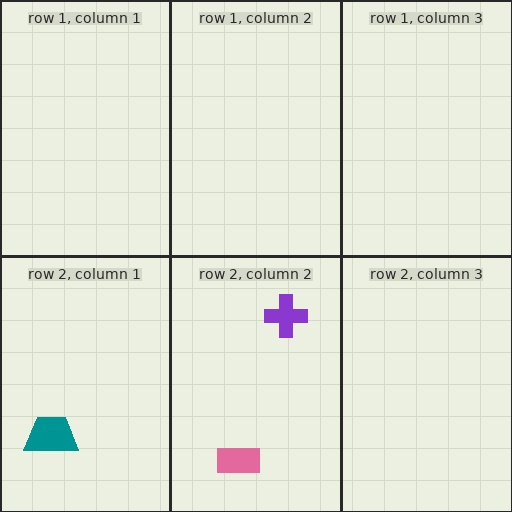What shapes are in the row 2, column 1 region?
The teal trapezoid.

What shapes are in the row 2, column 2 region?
The pink rectangle, the purple cross.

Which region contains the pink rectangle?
The row 2, column 2 region.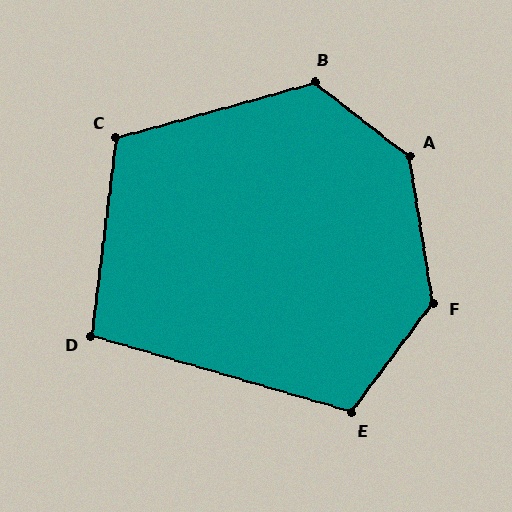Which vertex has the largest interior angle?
A, at approximately 137 degrees.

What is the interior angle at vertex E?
Approximately 110 degrees (obtuse).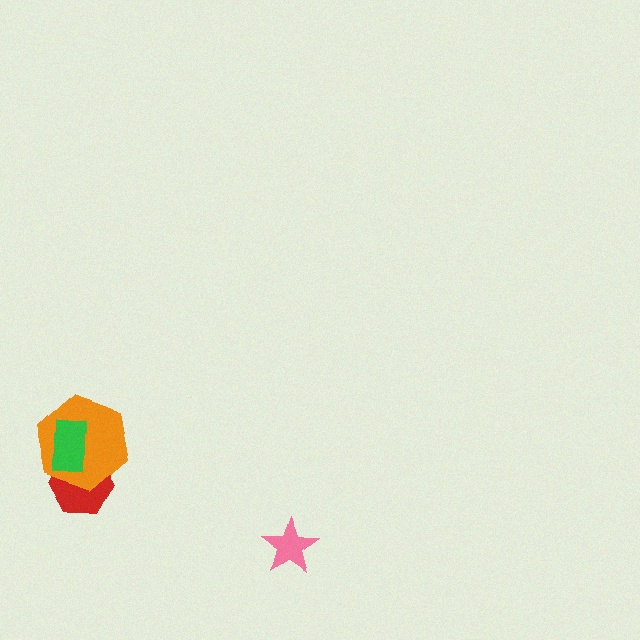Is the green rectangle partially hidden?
No, no other shape covers it.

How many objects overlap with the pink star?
0 objects overlap with the pink star.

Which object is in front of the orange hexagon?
The green rectangle is in front of the orange hexagon.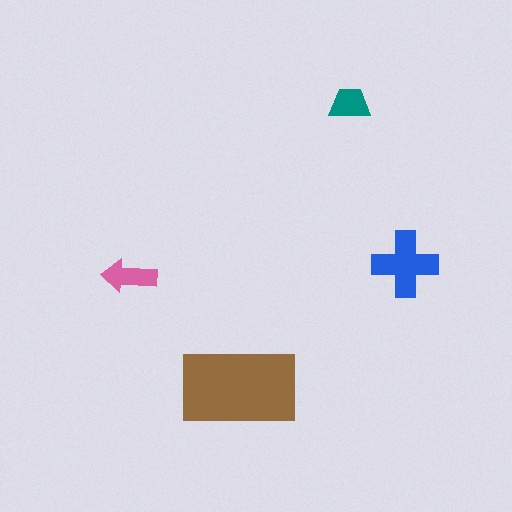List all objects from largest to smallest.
The brown rectangle, the blue cross, the pink arrow, the teal trapezoid.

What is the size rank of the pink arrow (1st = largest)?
3rd.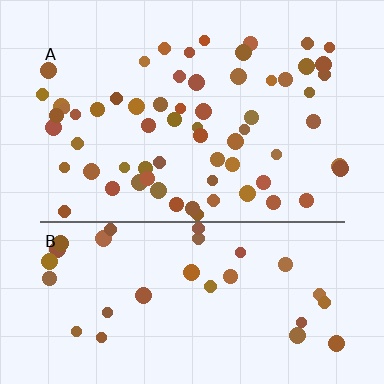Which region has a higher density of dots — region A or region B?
A (the top).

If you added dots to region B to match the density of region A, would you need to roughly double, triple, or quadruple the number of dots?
Approximately double.